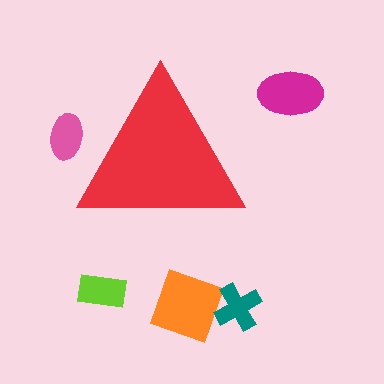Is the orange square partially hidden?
No, the orange square is fully visible.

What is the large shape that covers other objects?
A red triangle.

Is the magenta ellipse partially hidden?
No, the magenta ellipse is fully visible.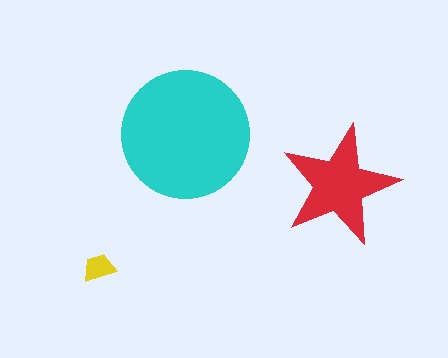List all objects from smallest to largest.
The yellow trapezoid, the red star, the cyan circle.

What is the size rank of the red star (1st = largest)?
2nd.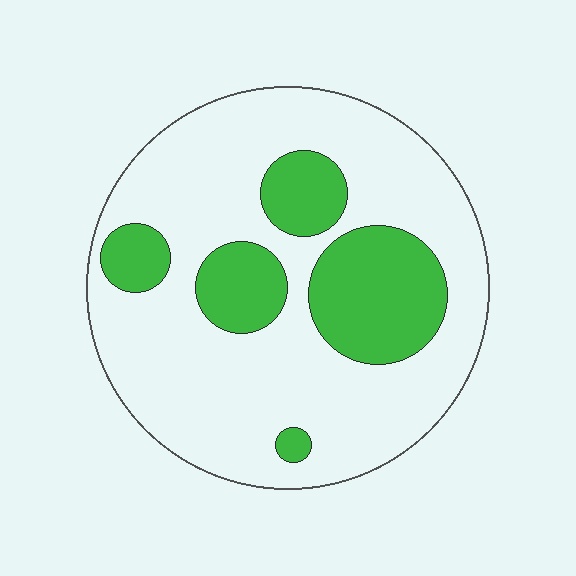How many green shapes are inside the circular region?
5.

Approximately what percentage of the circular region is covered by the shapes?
Approximately 25%.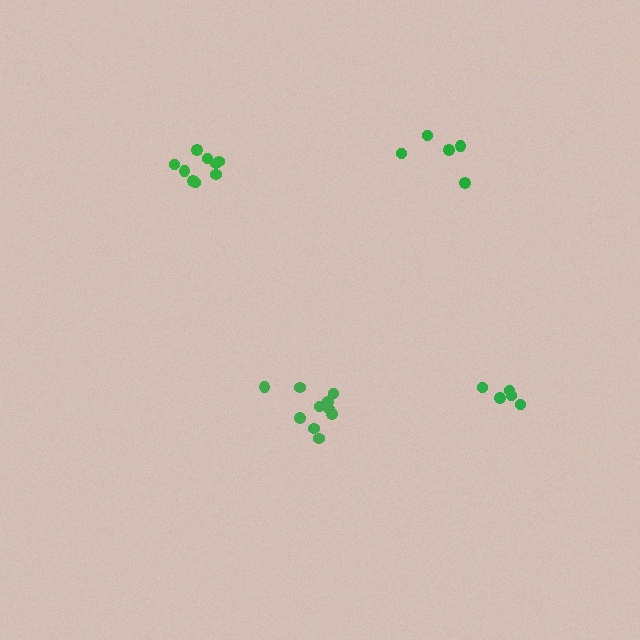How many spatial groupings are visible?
There are 4 spatial groupings.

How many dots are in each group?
Group 1: 11 dots, Group 2: 9 dots, Group 3: 5 dots, Group 4: 5 dots (30 total).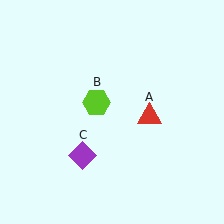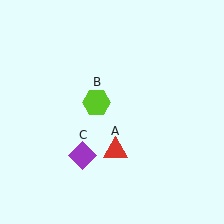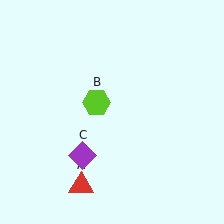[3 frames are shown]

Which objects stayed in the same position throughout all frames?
Lime hexagon (object B) and purple diamond (object C) remained stationary.